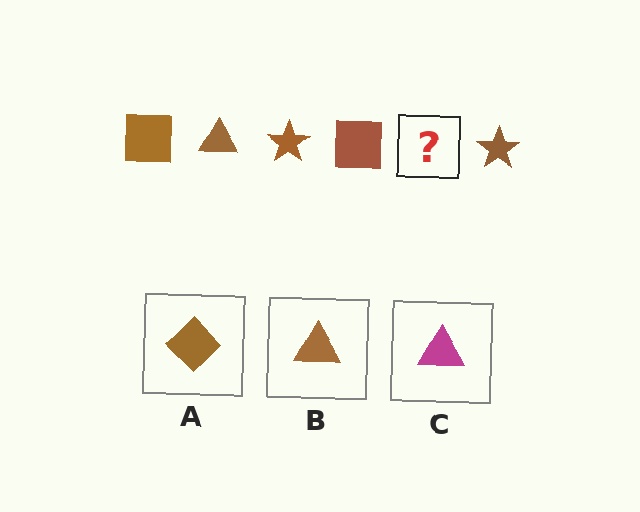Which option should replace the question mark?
Option B.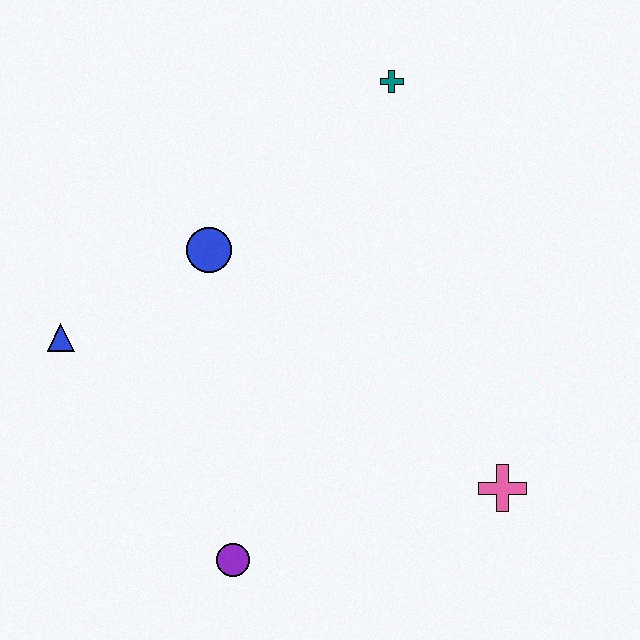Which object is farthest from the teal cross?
The purple circle is farthest from the teal cross.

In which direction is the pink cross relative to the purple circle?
The pink cross is to the right of the purple circle.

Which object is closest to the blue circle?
The blue triangle is closest to the blue circle.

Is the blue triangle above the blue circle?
No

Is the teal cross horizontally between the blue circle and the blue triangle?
No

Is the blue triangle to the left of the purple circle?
Yes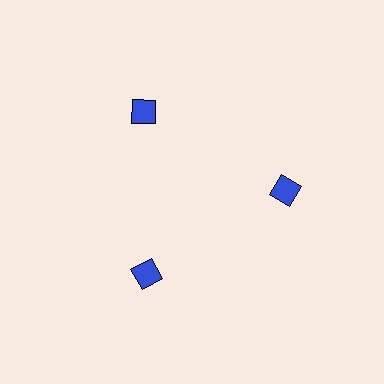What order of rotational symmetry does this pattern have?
This pattern has 3-fold rotational symmetry.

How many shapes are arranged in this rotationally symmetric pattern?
There are 3 shapes, arranged in 3 groups of 1.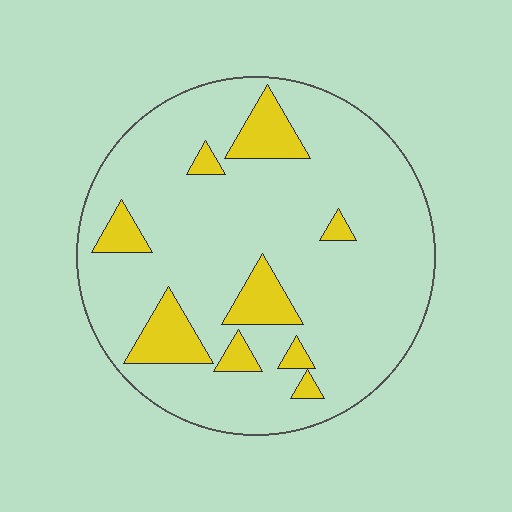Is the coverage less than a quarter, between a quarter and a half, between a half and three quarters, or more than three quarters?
Less than a quarter.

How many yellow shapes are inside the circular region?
9.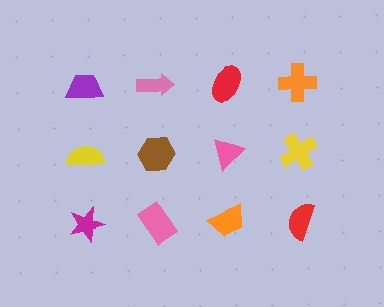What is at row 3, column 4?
A red semicircle.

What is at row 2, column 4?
A yellow cross.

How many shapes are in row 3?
4 shapes.